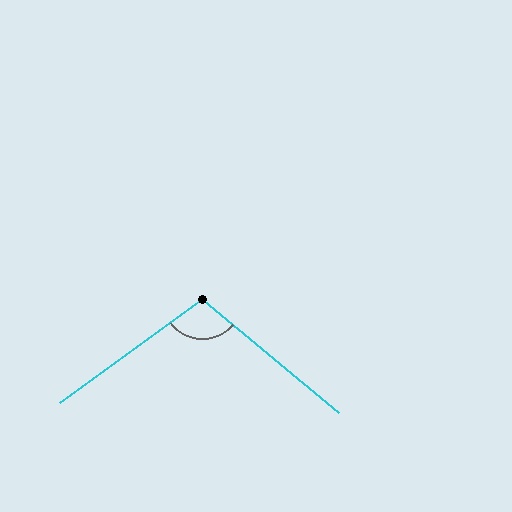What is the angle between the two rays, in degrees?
Approximately 104 degrees.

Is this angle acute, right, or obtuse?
It is obtuse.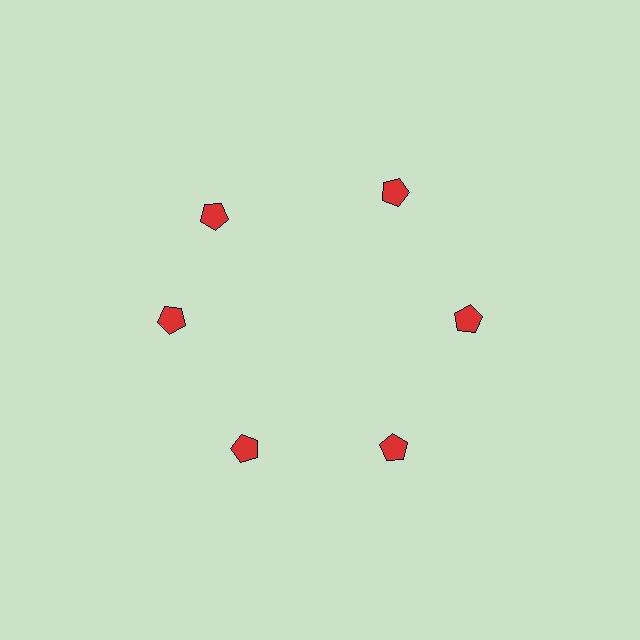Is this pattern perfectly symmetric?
No. The 6 red pentagons are arranged in a ring, but one element near the 11 o'clock position is rotated out of alignment along the ring, breaking the 6-fold rotational symmetry.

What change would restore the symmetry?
The symmetry would be restored by rotating it back into even spacing with its neighbors so that all 6 pentagons sit at equal angles and equal distance from the center.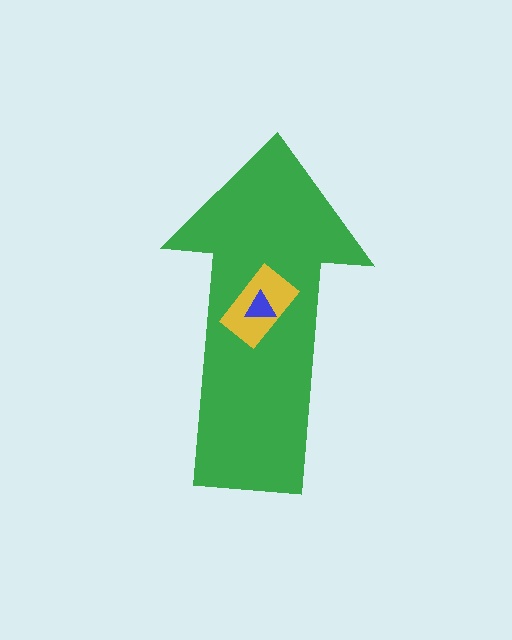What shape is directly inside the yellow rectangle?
The blue triangle.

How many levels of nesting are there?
3.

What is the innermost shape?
The blue triangle.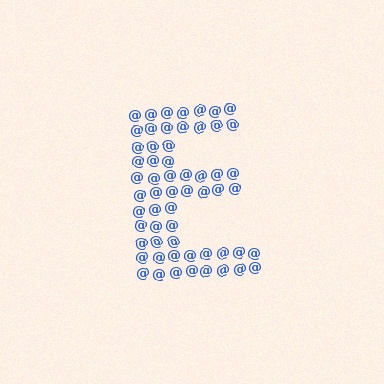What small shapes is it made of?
It is made of small at signs.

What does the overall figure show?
The overall figure shows the letter E.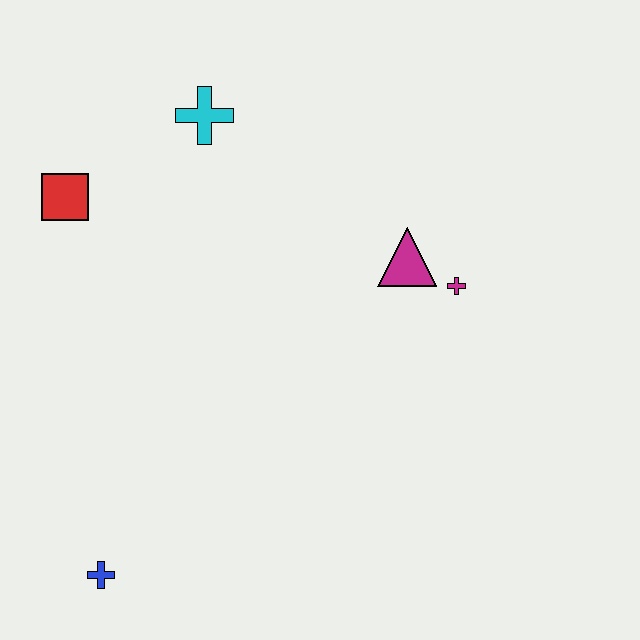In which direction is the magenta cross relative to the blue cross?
The magenta cross is to the right of the blue cross.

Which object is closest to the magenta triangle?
The magenta cross is closest to the magenta triangle.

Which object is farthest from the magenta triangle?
The blue cross is farthest from the magenta triangle.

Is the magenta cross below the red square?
Yes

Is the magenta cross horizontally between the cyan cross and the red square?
No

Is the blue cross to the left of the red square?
No